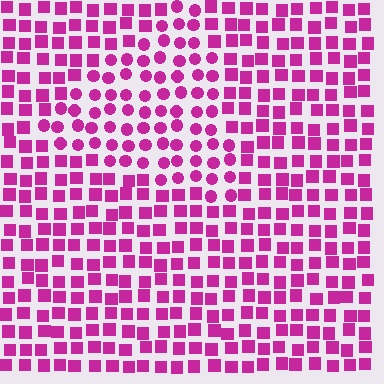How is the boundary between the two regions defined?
The boundary is defined by a change in element shape: circles inside vs. squares outside. All elements share the same color and spacing.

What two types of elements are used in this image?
The image uses circles inside the triangle region and squares outside it.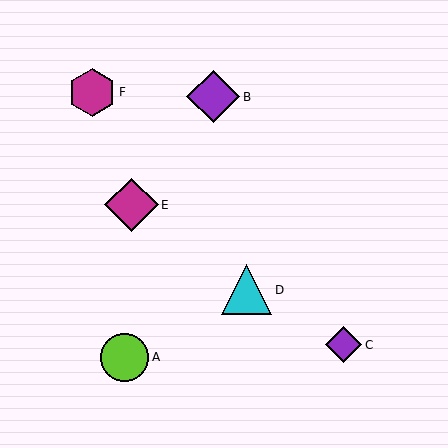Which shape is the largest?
The magenta diamond (labeled E) is the largest.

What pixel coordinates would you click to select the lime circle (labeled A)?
Click at (124, 358) to select the lime circle A.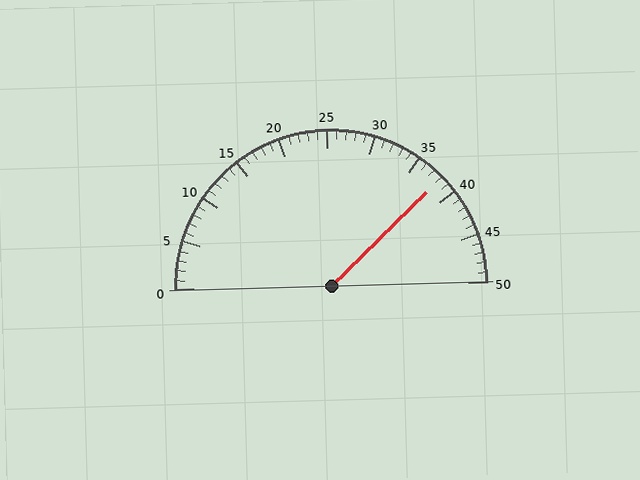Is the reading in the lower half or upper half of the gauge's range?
The reading is in the upper half of the range (0 to 50).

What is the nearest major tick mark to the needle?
The nearest major tick mark is 40.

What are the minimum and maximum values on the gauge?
The gauge ranges from 0 to 50.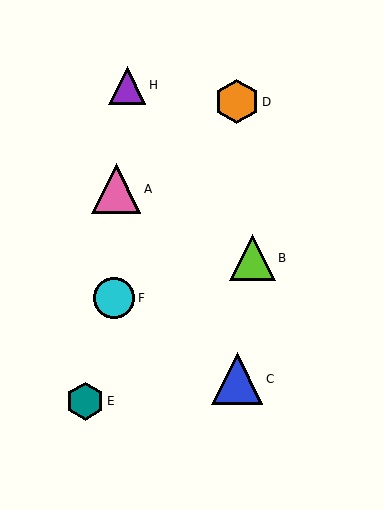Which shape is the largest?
The blue triangle (labeled C) is the largest.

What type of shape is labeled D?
Shape D is an orange hexagon.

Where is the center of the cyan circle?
The center of the cyan circle is at (114, 298).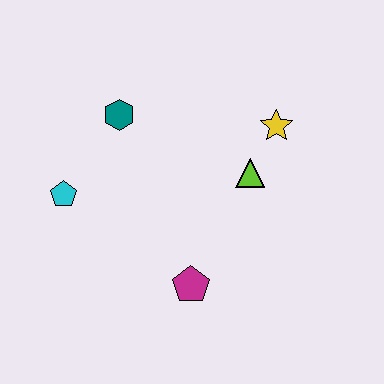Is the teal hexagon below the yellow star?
No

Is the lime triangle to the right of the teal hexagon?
Yes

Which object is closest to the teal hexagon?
The cyan pentagon is closest to the teal hexagon.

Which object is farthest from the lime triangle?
The cyan pentagon is farthest from the lime triangle.